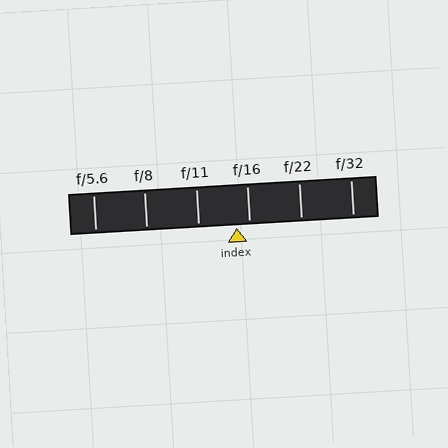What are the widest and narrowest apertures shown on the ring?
The widest aperture shown is f/5.6 and the narrowest is f/32.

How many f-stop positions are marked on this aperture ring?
There are 6 f-stop positions marked.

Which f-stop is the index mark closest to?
The index mark is closest to f/16.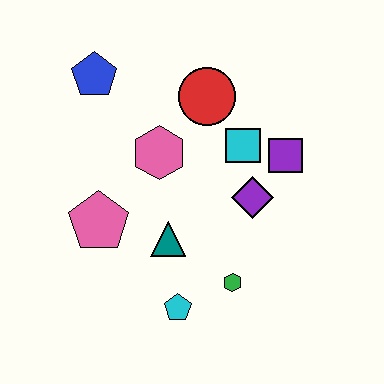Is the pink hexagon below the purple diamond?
No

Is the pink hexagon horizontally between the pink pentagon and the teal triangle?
Yes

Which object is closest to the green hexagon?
The cyan pentagon is closest to the green hexagon.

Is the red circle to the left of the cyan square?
Yes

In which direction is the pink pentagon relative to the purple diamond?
The pink pentagon is to the left of the purple diamond.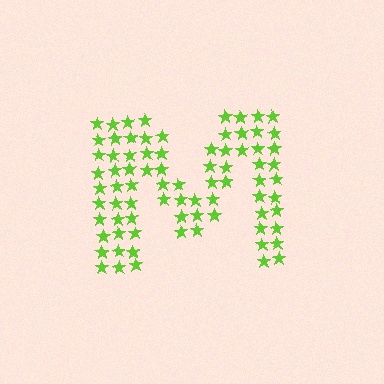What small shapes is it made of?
It is made of small stars.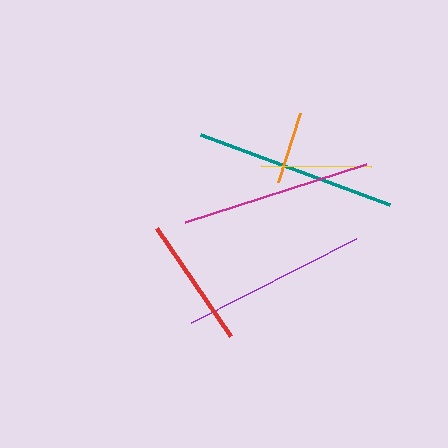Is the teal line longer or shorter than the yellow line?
The teal line is longer than the yellow line.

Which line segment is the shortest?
The orange line is the shortest at approximately 72 pixels.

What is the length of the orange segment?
The orange segment is approximately 72 pixels long.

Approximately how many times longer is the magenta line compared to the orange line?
The magenta line is approximately 2.6 times the length of the orange line.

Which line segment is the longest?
The teal line is the longest at approximately 202 pixels.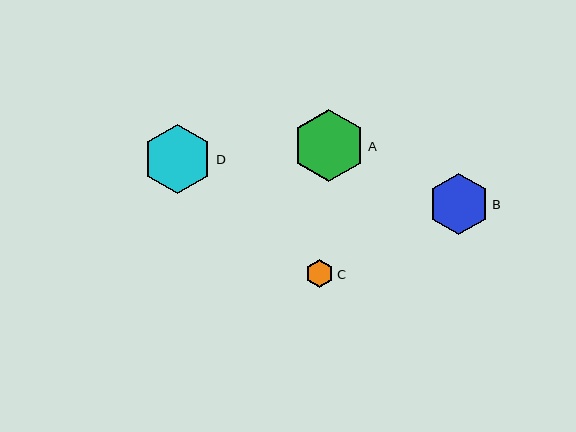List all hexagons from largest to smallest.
From largest to smallest: A, D, B, C.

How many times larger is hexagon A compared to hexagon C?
Hexagon A is approximately 2.5 times the size of hexagon C.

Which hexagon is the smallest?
Hexagon C is the smallest with a size of approximately 28 pixels.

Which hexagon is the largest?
Hexagon A is the largest with a size of approximately 72 pixels.